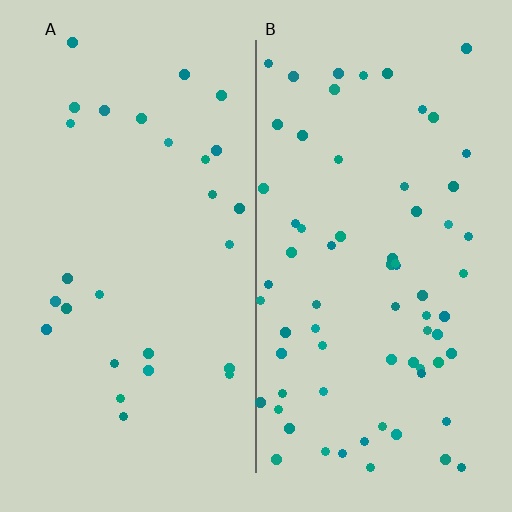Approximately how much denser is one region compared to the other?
Approximately 2.5× — region B over region A.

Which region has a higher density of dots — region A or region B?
B (the right).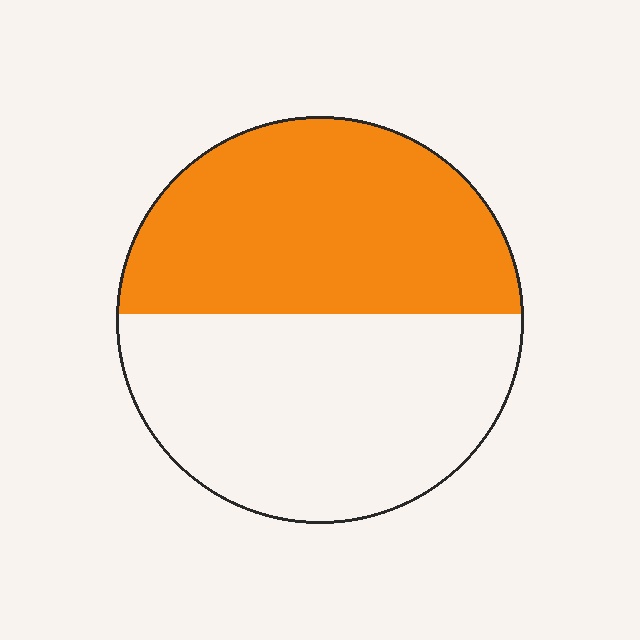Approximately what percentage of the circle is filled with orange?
Approximately 50%.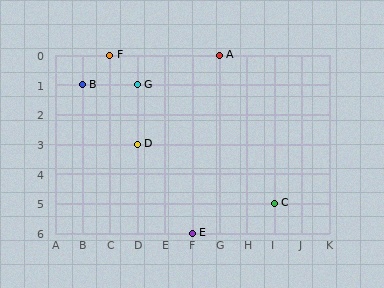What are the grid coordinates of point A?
Point A is at grid coordinates (G, 0).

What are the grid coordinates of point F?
Point F is at grid coordinates (C, 0).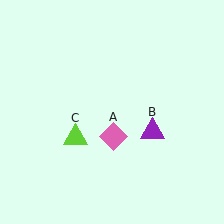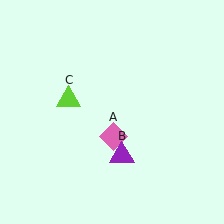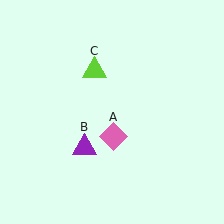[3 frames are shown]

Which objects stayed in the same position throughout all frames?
Pink diamond (object A) remained stationary.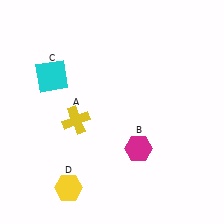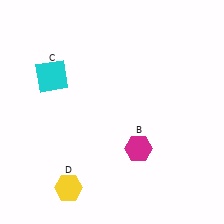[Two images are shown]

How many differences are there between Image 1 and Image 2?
There is 1 difference between the two images.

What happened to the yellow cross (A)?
The yellow cross (A) was removed in Image 2. It was in the bottom-left area of Image 1.